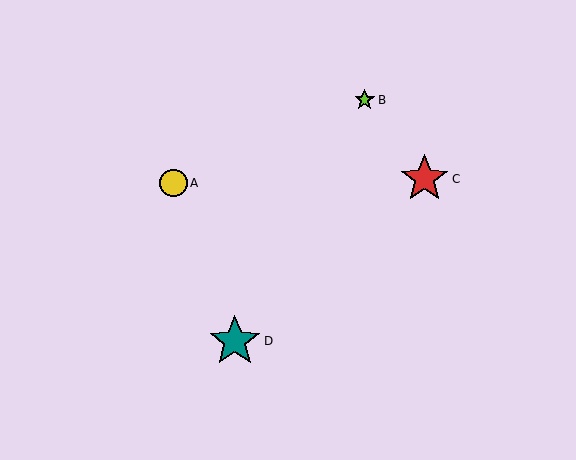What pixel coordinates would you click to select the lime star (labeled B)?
Click at (365, 100) to select the lime star B.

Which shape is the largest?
The teal star (labeled D) is the largest.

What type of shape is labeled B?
Shape B is a lime star.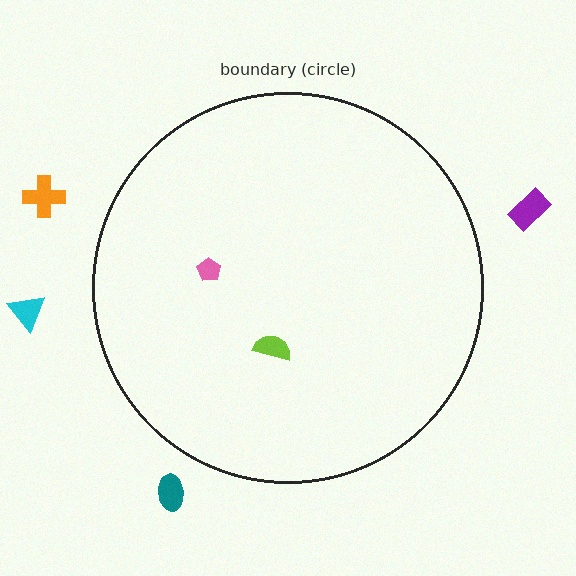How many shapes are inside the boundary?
2 inside, 4 outside.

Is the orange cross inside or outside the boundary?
Outside.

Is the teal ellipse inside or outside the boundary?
Outside.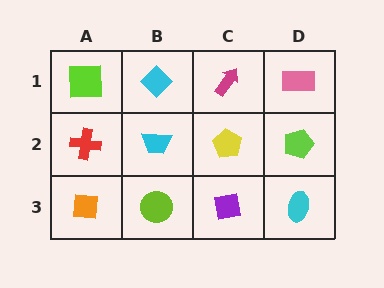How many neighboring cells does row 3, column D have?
2.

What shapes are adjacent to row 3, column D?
A lime pentagon (row 2, column D), a purple square (row 3, column C).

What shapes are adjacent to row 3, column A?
A red cross (row 2, column A), a lime circle (row 3, column B).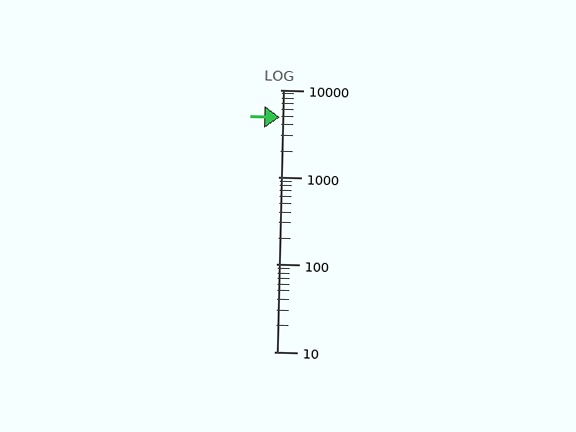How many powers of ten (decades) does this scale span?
The scale spans 3 decades, from 10 to 10000.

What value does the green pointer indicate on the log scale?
The pointer indicates approximately 4900.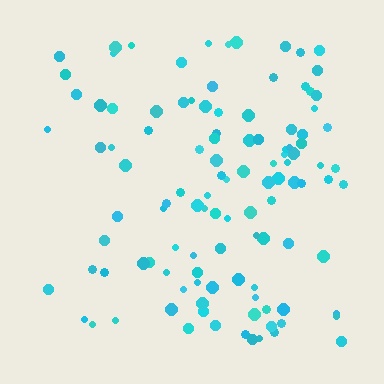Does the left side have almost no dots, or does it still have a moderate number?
Still a moderate number, just noticeably fewer than the right.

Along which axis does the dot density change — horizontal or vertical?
Horizontal.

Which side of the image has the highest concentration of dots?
The right.